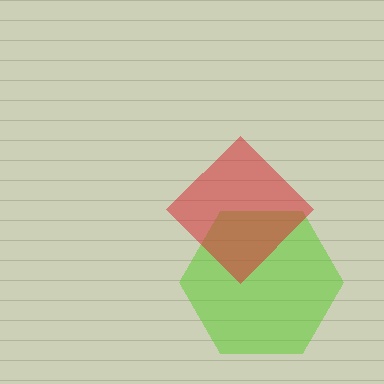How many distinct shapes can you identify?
There are 2 distinct shapes: a lime hexagon, a red diamond.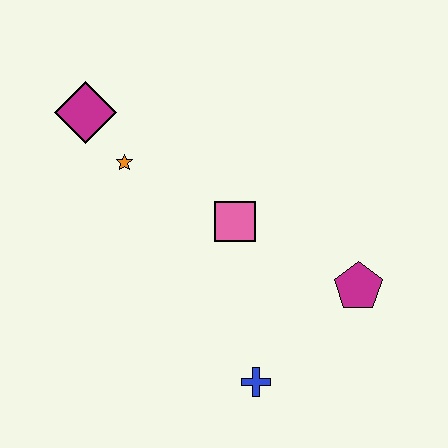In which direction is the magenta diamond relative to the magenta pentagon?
The magenta diamond is to the left of the magenta pentagon.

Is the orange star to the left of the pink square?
Yes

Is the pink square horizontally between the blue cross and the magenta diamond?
Yes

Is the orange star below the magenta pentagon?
No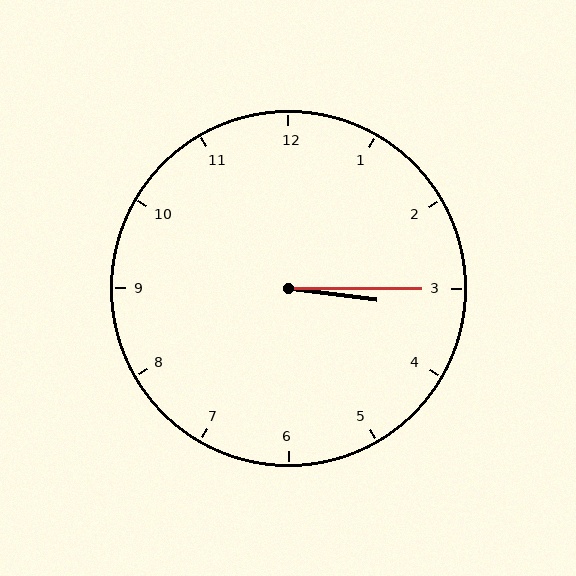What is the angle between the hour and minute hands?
Approximately 8 degrees.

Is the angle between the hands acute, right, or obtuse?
It is acute.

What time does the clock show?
3:15.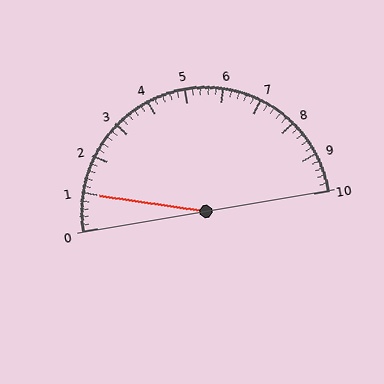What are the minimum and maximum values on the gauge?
The gauge ranges from 0 to 10.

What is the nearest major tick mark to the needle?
The nearest major tick mark is 1.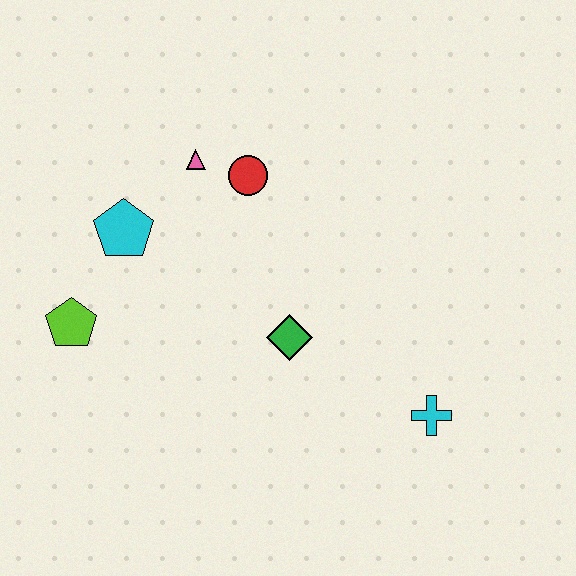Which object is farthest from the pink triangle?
The cyan cross is farthest from the pink triangle.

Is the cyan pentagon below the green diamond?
No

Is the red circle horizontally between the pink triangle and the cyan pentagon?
No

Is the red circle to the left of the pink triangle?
No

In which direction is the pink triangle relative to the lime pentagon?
The pink triangle is above the lime pentagon.